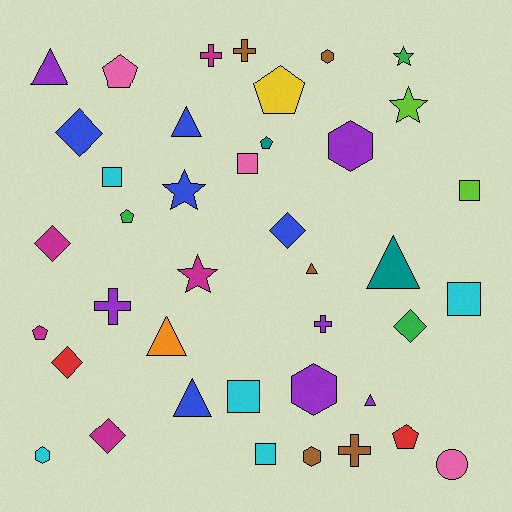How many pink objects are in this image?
There are 3 pink objects.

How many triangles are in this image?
There are 7 triangles.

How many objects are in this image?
There are 40 objects.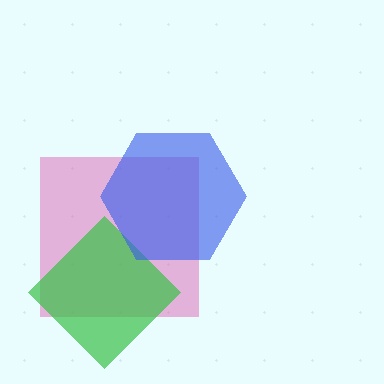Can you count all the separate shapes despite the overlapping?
Yes, there are 3 separate shapes.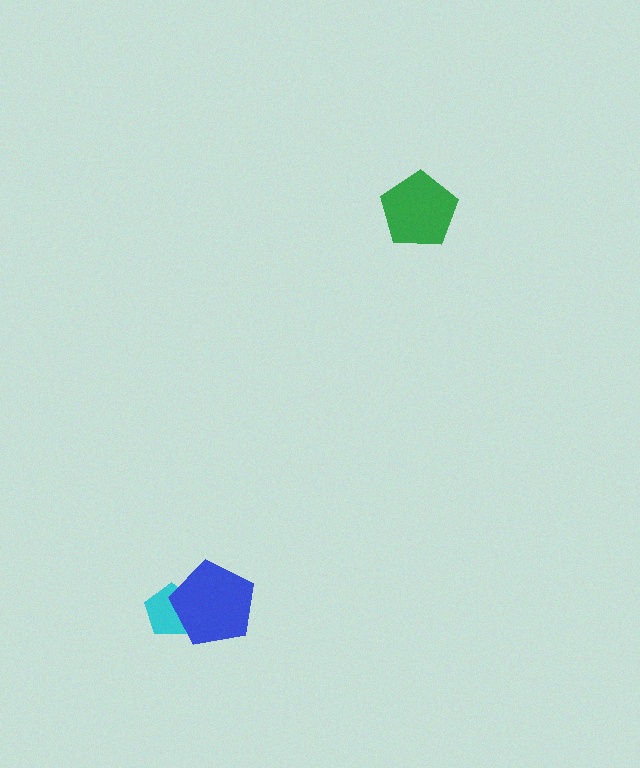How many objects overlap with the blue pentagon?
1 object overlaps with the blue pentagon.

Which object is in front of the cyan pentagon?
The blue pentagon is in front of the cyan pentagon.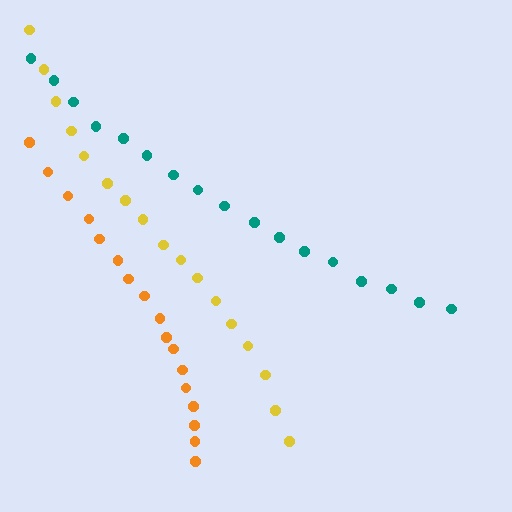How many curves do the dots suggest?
There are 3 distinct paths.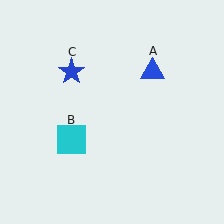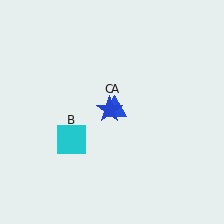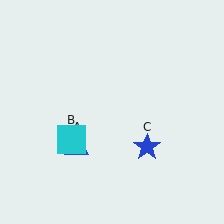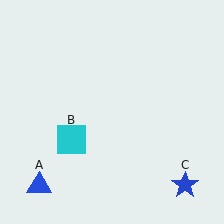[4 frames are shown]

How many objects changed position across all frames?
2 objects changed position: blue triangle (object A), blue star (object C).